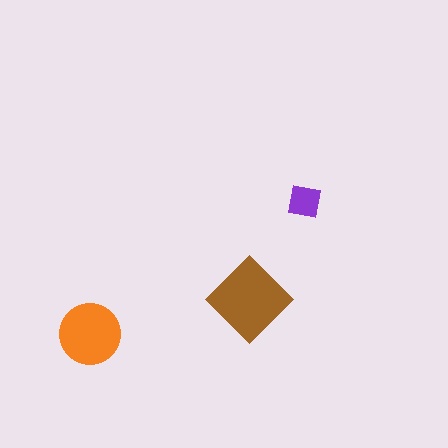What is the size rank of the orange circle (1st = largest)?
2nd.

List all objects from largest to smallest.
The brown diamond, the orange circle, the purple square.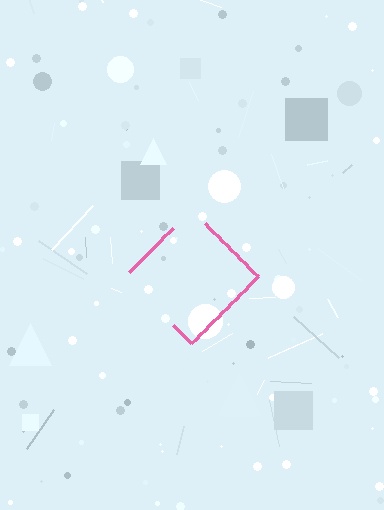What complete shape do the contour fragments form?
The contour fragments form a diamond.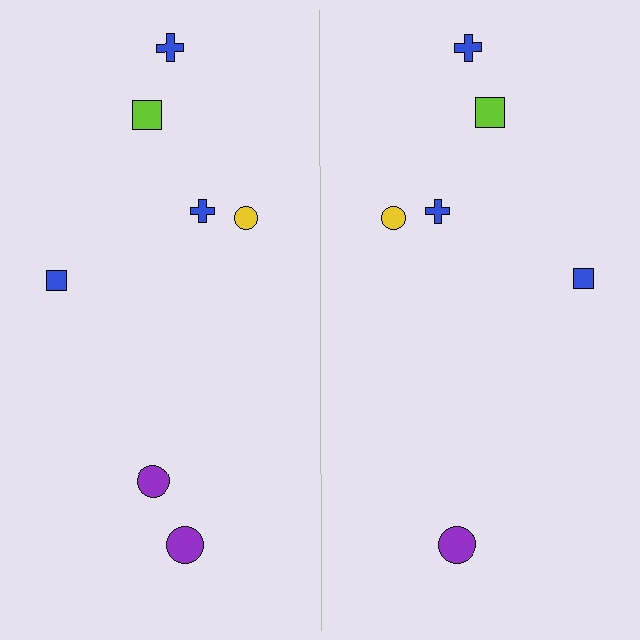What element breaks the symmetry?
A purple circle is missing from the right side.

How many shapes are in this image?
There are 13 shapes in this image.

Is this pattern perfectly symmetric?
No, the pattern is not perfectly symmetric. A purple circle is missing from the right side.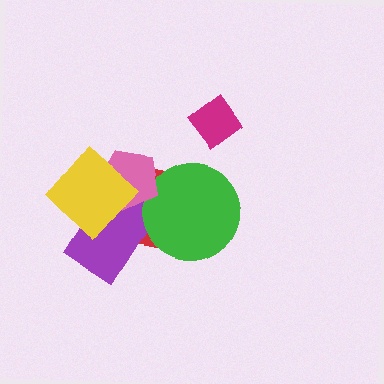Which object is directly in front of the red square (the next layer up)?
The purple rectangle is directly in front of the red square.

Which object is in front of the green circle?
The pink pentagon is in front of the green circle.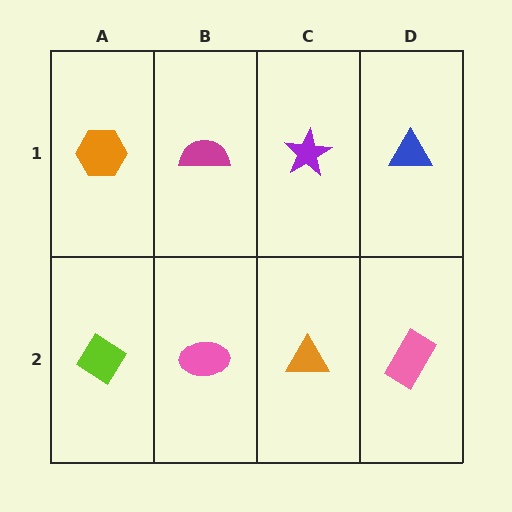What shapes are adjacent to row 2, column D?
A blue triangle (row 1, column D), an orange triangle (row 2, column C).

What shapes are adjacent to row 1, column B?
A pink ellipse (row 2, column B), an orange hexagon (row 1, column A), a purple star (row 1, column C).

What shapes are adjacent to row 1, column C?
An orange triangle (row 2, column C), a magenta semicircle (row 1, column B), a blue triangle (row 1, column D).